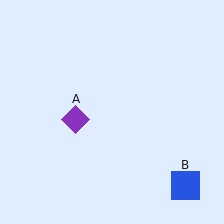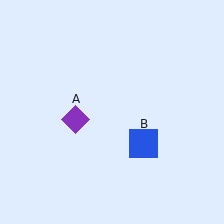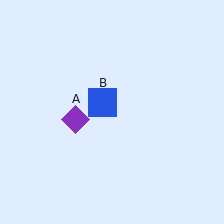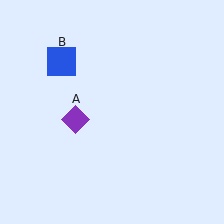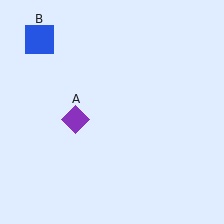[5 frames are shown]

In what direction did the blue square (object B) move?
The blue square (object B) moved up and to the left.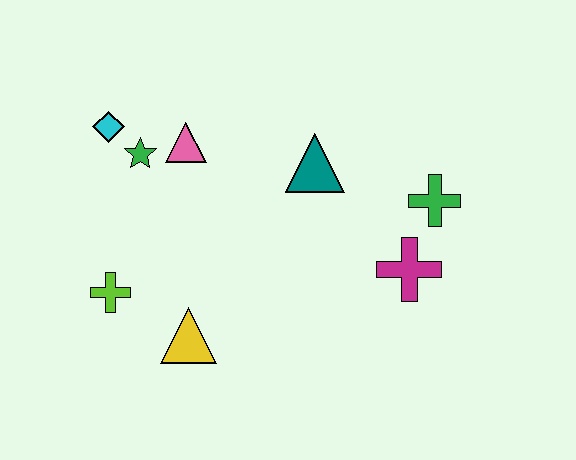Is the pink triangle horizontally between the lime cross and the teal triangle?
Yes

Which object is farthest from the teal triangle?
The lime cross is farthest from the teal triangle.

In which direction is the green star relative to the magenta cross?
The green star is to the left of the magenta cross.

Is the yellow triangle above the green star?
No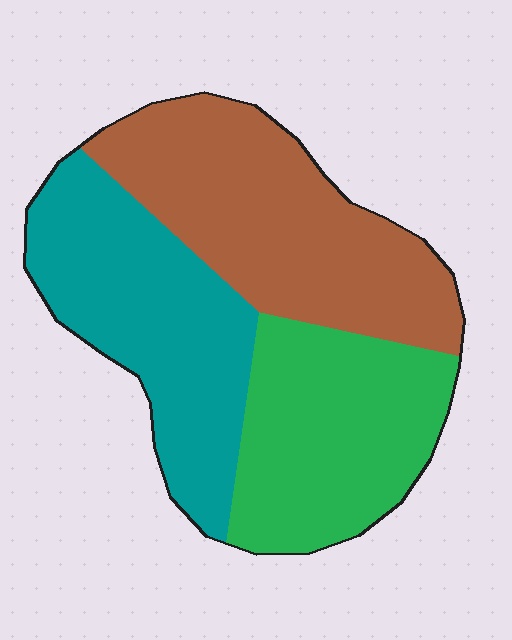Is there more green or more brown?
Brown.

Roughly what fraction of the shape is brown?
Brown takes up between a third and a half of the shape.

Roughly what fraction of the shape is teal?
Teal takes up about one third (1/3) of the shape.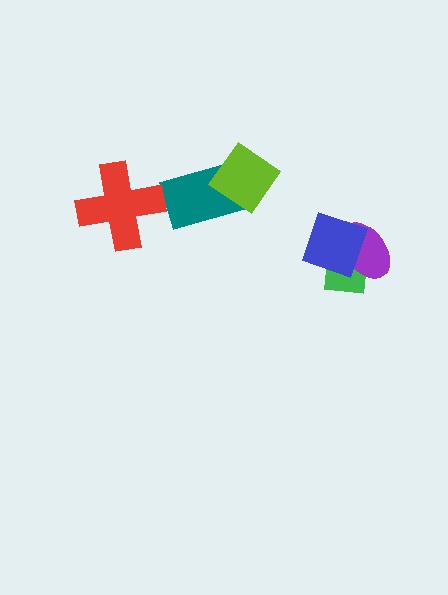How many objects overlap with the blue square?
2 objects overlap with the blue square.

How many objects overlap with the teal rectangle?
1 object overlaps with the teal rectangle.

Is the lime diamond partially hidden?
No, no other shape covers it.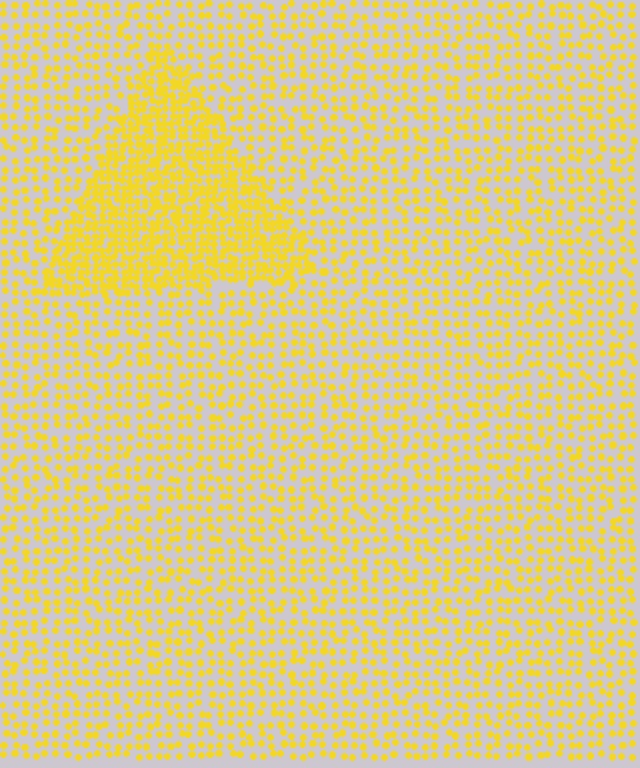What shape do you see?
I see a triangle.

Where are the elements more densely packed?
The elements are more densely packed inside the triangle boundary.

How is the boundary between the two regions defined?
The boundary is defined by a change in element density (approximately 2.1x ratio). All elements are the same color, size, and shape.